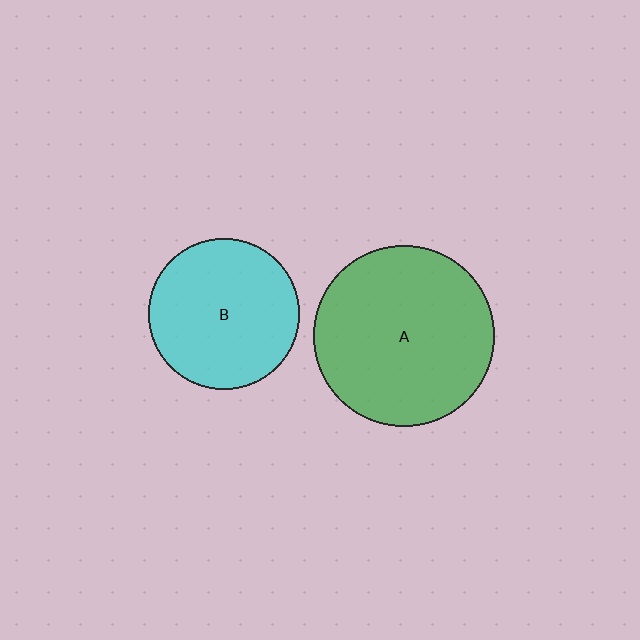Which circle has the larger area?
Circle A (green).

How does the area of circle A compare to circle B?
Approximately 1.5 times.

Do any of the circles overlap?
No, none of the circles overlap.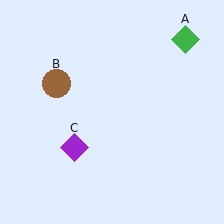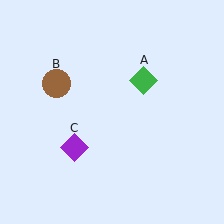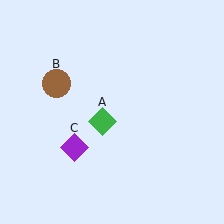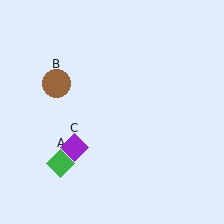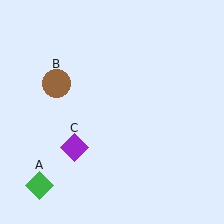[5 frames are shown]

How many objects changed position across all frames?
1 object changed position: green diamond (object A).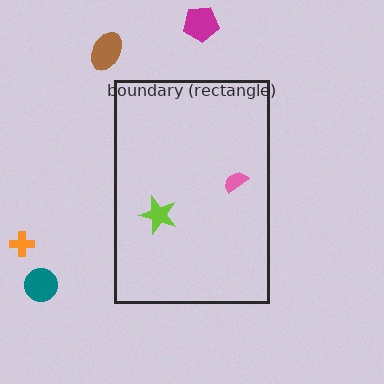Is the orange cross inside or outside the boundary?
Outside.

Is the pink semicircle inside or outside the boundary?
Inside.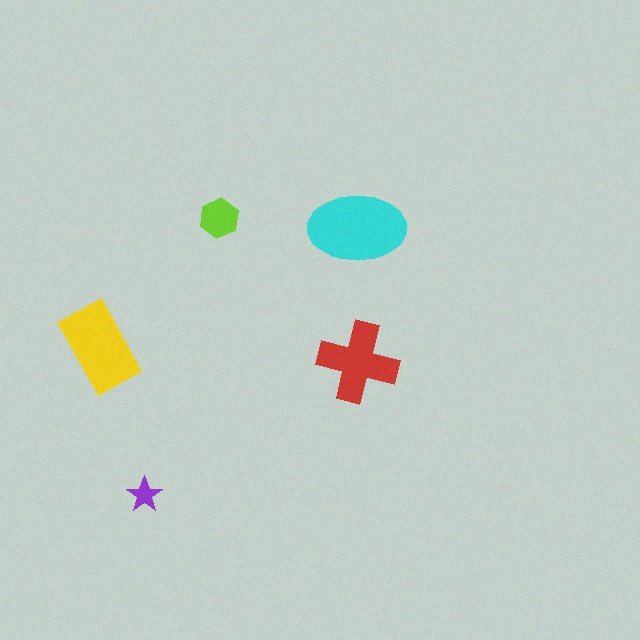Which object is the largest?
The cyan ellipse.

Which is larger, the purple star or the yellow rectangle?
The yellow rectangle.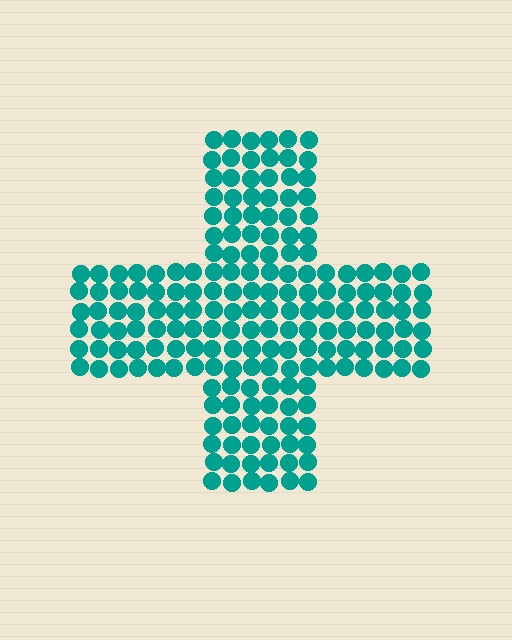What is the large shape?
The large shape is a cross.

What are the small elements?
The small elements are circles.